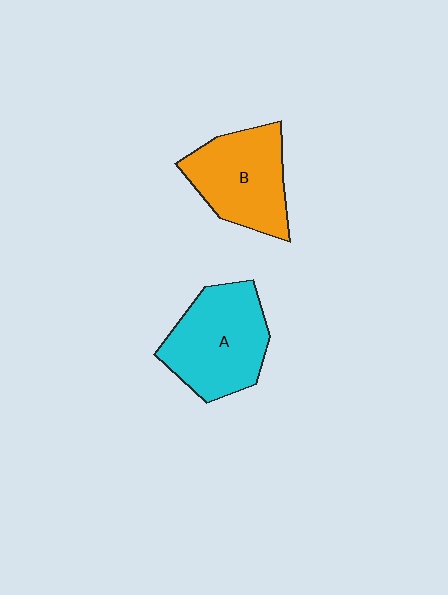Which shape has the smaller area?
Shape B (orange).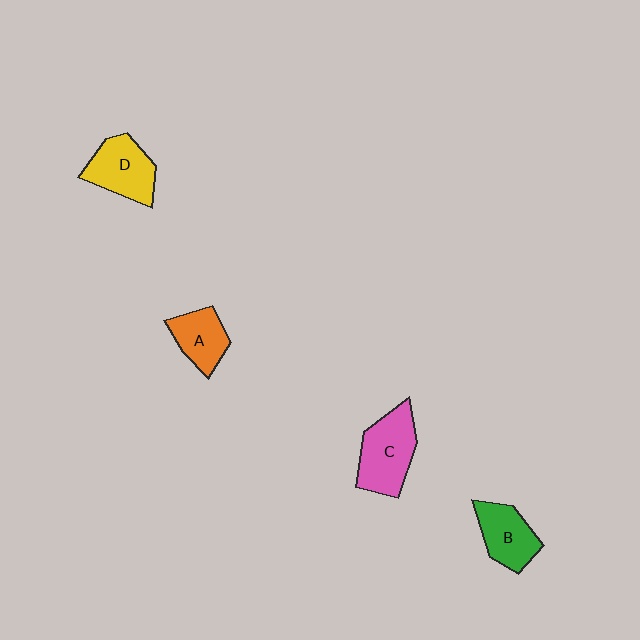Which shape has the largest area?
Shape C (pink).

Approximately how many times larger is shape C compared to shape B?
Approximately 1.3 times.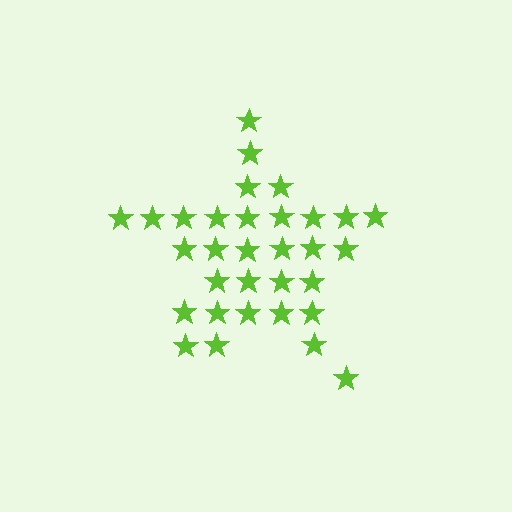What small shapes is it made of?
It is made of small stars.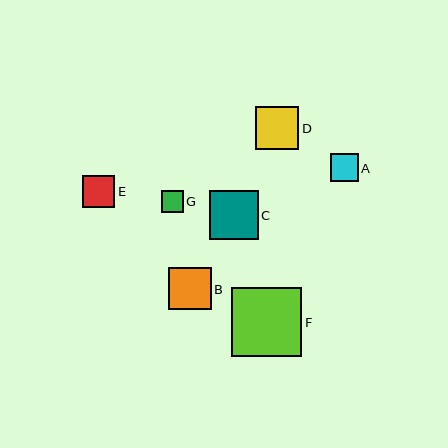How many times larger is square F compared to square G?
Square F is approximately 3.2 times the size of square G.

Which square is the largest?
Square F is the largest with a size of approximately 70 pixels.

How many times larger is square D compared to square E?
Square D is approximately 1.3 times the size of square E.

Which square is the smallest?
Square G is the smallest with a size of approximately 22 pixels.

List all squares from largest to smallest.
From largest to smallest: F, C, D, B, E, A, G.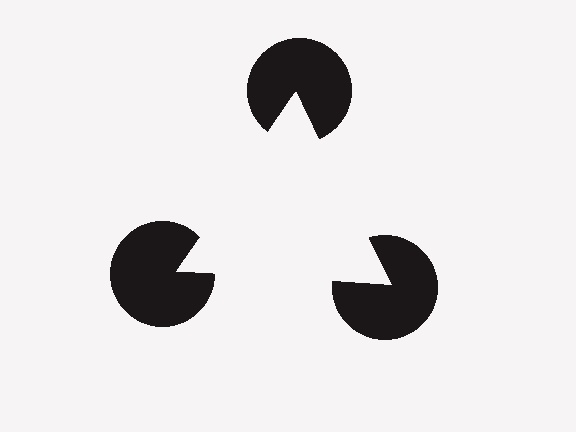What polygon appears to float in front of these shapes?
An illusory triangle — its edges are inferred from the aligned wedge cuts in the pac-man discs, not physically drawn.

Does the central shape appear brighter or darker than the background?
It typically appears slightly brighter than the background, even though no actual brightness change is drawn.